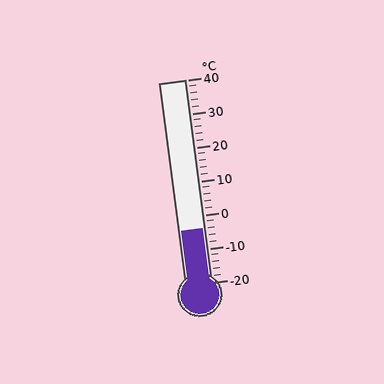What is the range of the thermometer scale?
The thermometer scale ranges from -20°C to 40°C.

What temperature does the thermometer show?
The thermometer shows approximately -4°C.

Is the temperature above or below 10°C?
The temperature is below 10°C.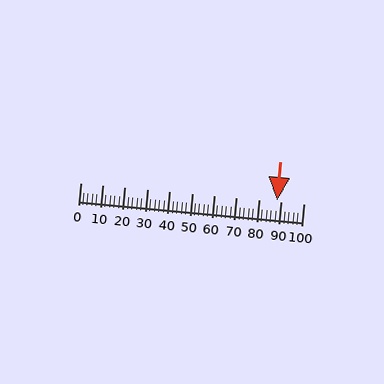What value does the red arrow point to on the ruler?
The red arrow points to approximately 88.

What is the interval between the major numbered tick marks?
The major tick marks are spaced 10 units apart.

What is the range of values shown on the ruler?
The ruler shows values from 0 to 100.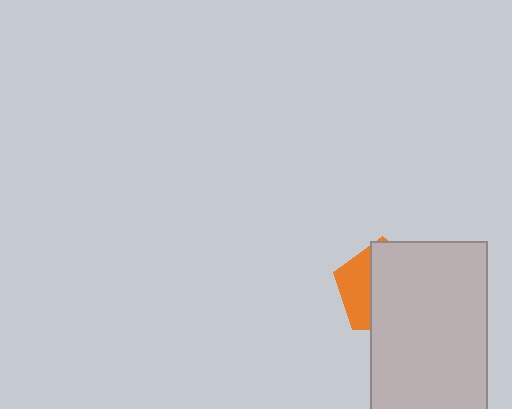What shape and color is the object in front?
The object in front is a light gray rectangle.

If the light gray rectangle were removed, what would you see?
You would see the complete orange pentagon.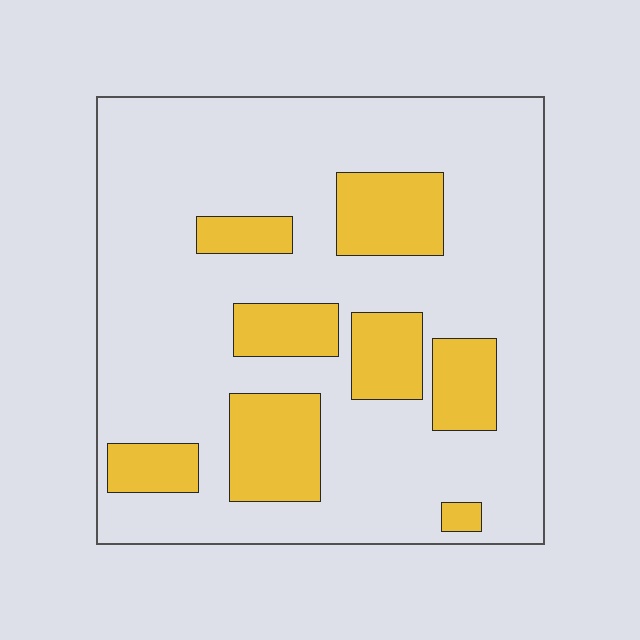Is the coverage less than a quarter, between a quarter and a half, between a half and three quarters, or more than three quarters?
Less than a quarter.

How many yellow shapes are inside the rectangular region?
8.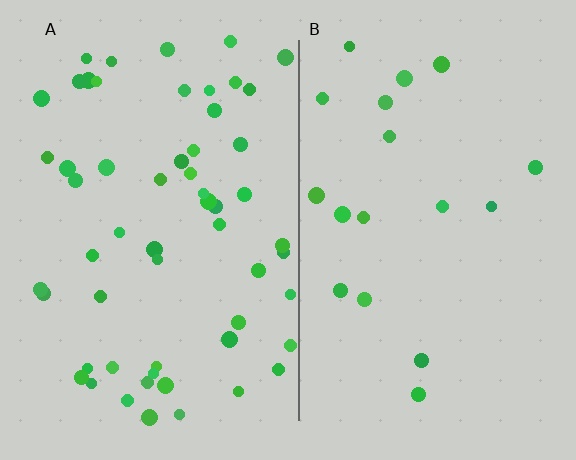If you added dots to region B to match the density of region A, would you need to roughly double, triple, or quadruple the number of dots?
Approximately triple.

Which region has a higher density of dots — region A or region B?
A (the left).